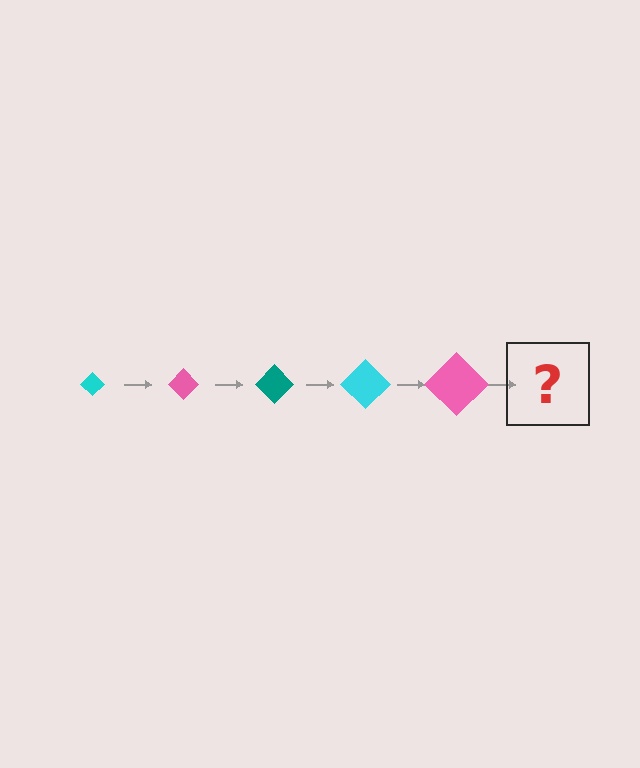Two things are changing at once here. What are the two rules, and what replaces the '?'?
The two rules are that the diamond grows larger each step and the color cycles through cyan, pink, and teal. The '?' should be a teal diamond, larger than the previous one.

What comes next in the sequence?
The next element should be a teal diamond, larger than the previous one.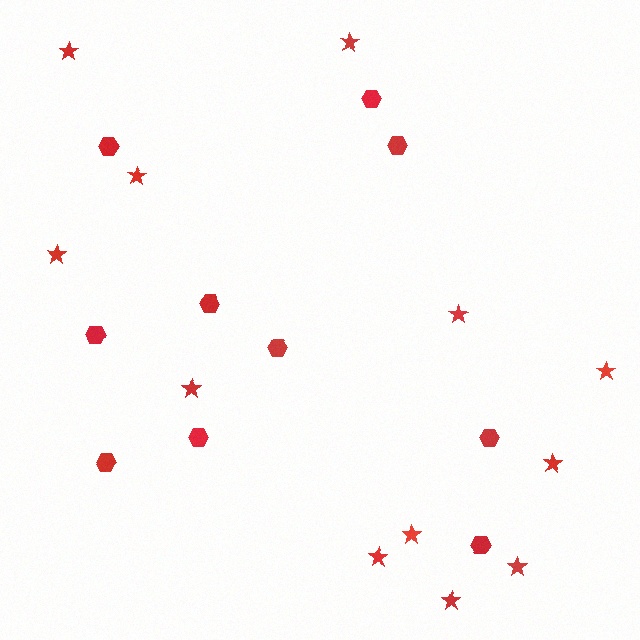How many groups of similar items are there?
There are 2 groups: one group of stars (12) and one group of hexagons (10).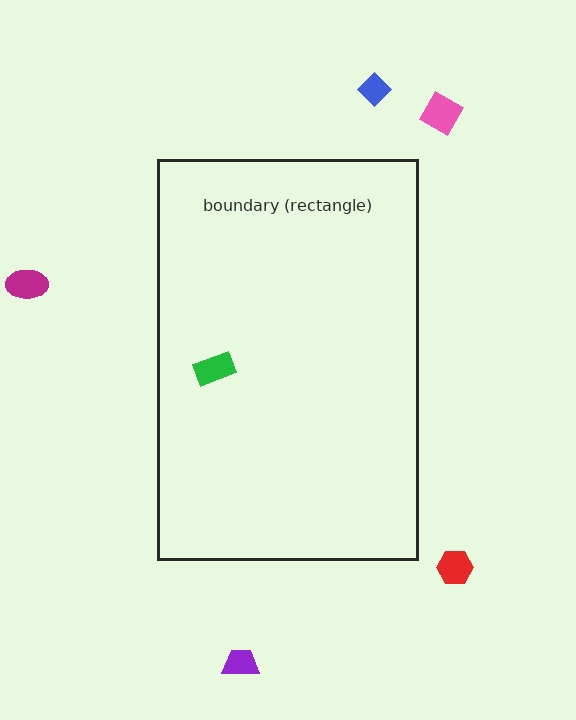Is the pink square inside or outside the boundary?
Outside.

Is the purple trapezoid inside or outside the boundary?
Outside.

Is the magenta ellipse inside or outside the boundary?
Outside.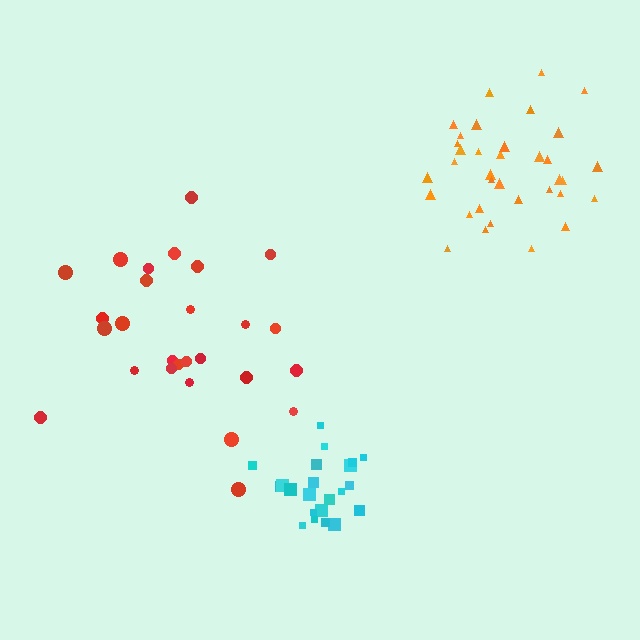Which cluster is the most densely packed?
Cyan.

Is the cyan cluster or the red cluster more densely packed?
Cyan.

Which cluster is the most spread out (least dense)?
Red.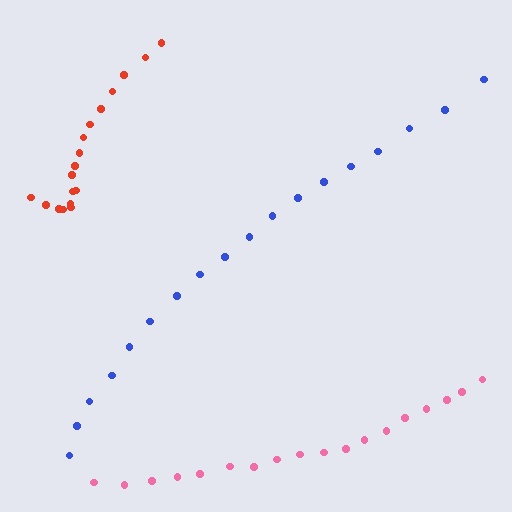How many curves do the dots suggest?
There are 3 distinct paths.